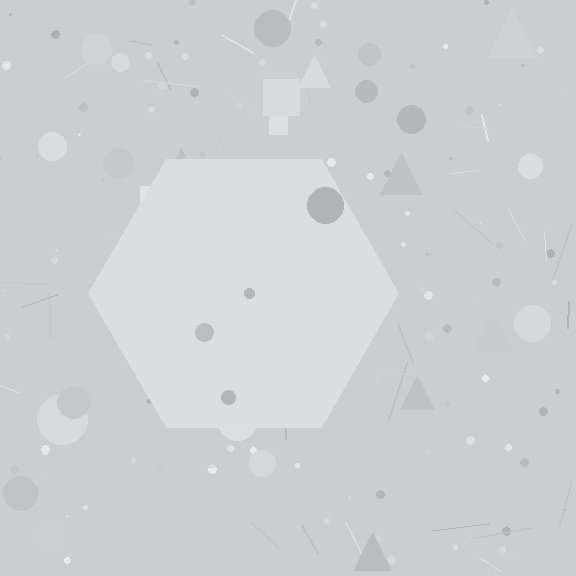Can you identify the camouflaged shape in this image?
The camouflaged shape is a hexagon.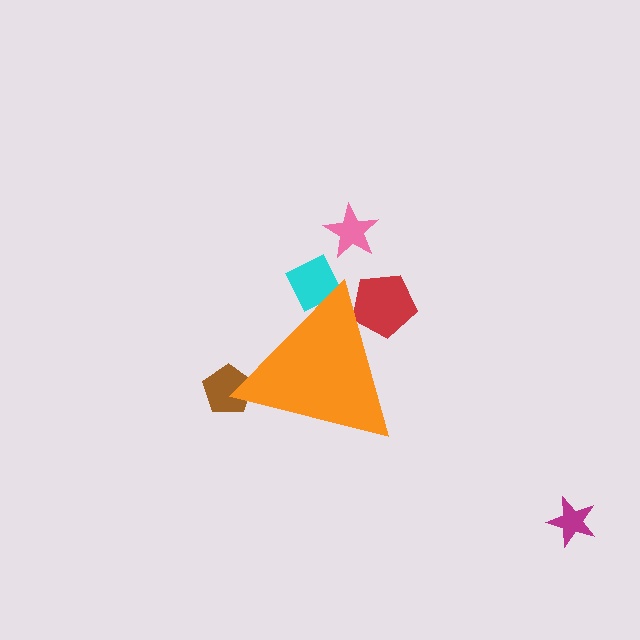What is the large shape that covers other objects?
An orange triangle.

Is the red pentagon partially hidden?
Yes, the red pentagon is partially hidden behind the orange triangle.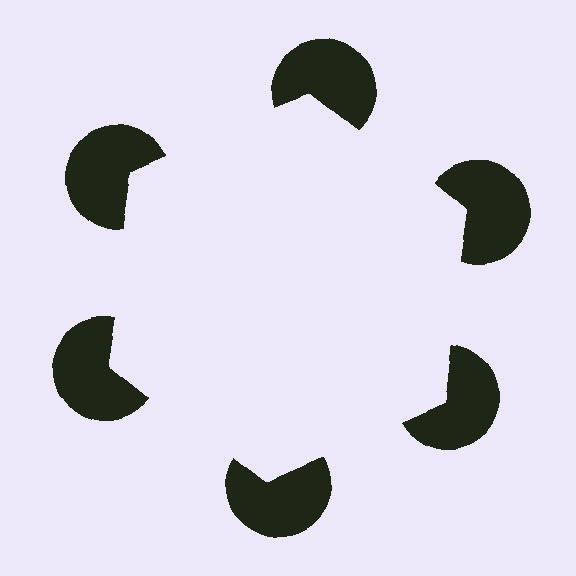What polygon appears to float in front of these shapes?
An illusory hexagon — its edges are inferred from the aligned wedge cuts in the pac-man discs, not physically drawn.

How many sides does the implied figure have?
6 sides.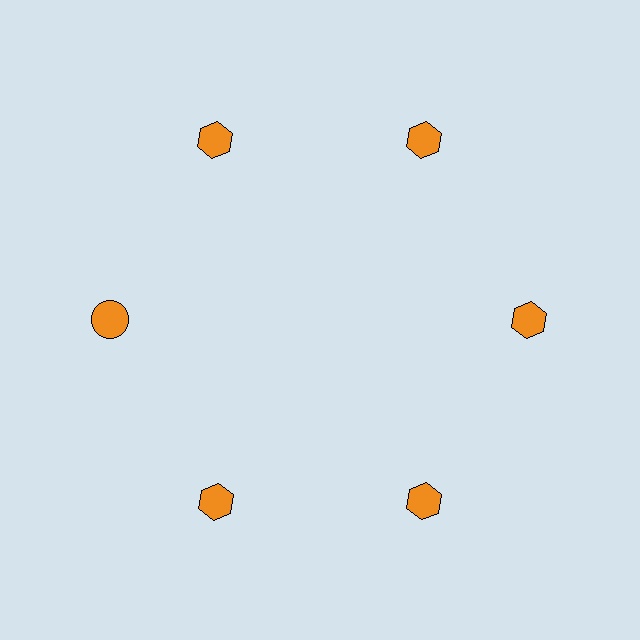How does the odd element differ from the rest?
It has a different shape: circle instead of hexagon.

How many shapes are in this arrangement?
There are 6 shapes arranged in a ring pattern.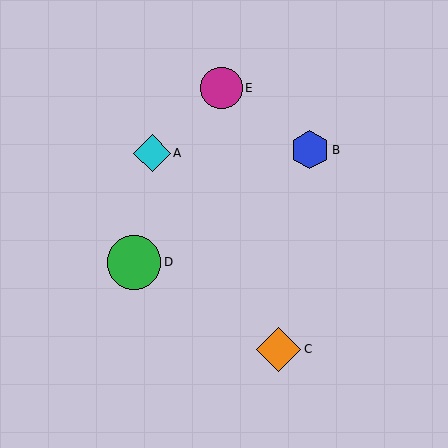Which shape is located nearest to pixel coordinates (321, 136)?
The blue hexagon (labeled B) at (310, 150) is nearest to that location.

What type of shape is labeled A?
Shape A is a cyan diamond.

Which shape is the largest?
The green circle (labeled D) is the largest.